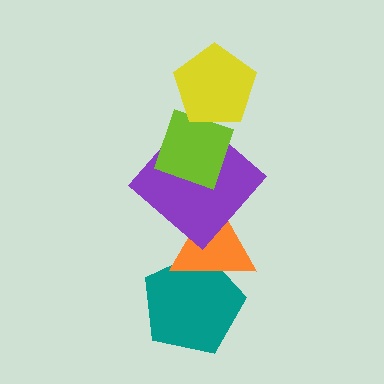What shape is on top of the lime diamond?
The yellow pentagon is on top of the lime diamond.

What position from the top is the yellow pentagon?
The yellow pentagon is 1st from the top.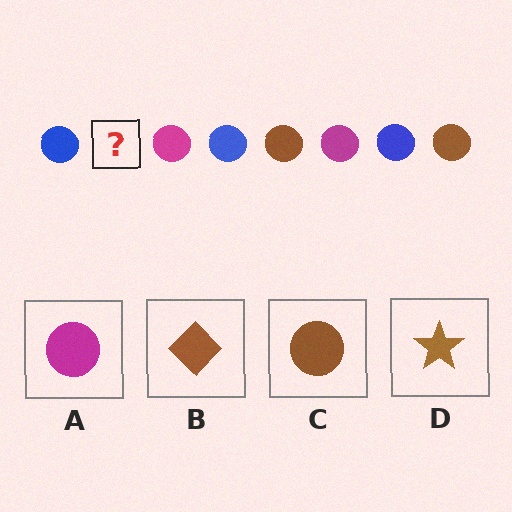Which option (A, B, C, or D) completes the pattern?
C.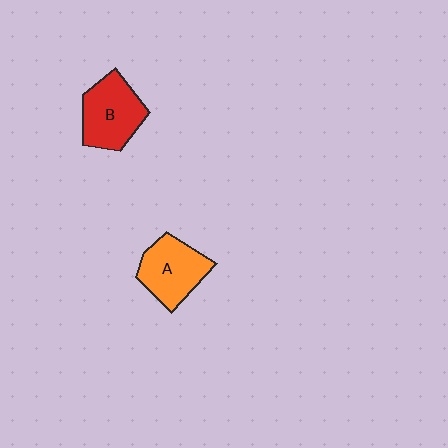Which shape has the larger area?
Shape B (red).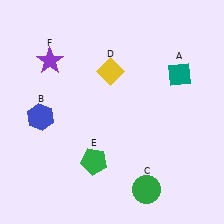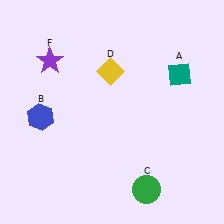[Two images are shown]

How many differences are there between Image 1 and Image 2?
There is 1 difference between the two images.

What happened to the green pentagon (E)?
The green pentagon (E) was removed in Image 2. It was in the bottom-left area of Image 1.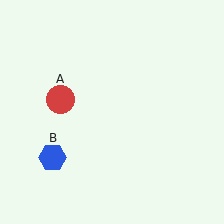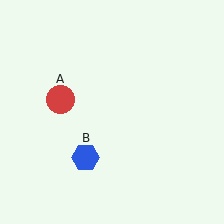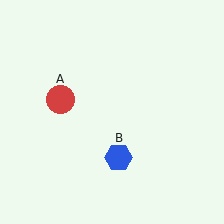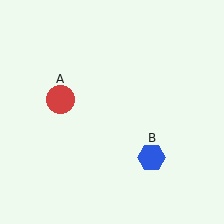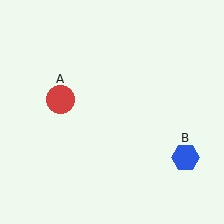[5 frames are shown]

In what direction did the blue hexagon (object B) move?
The blue hexagon (object B) moved right.